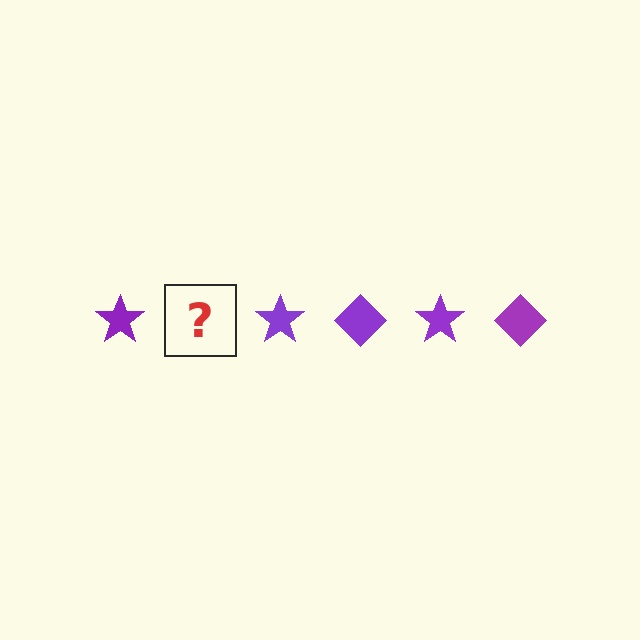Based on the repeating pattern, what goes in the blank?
The blank should be a purple diamond.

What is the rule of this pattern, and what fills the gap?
The rule is that the pattern cycles through star, diamond shapes in purple. The gap should be filled with a purple diamond.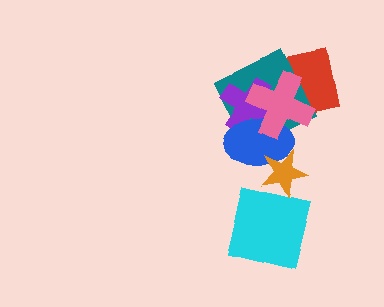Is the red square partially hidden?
Yes, it is partially covered by another shape.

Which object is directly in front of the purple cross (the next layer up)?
The blue ellipse is directly in front of the purple cross.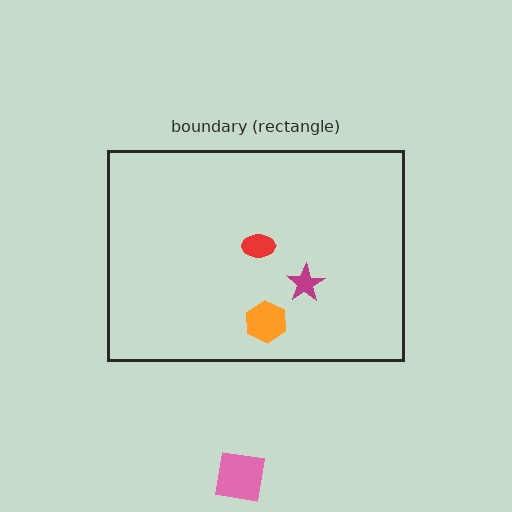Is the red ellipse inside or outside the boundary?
Inside.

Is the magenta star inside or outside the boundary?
Inside.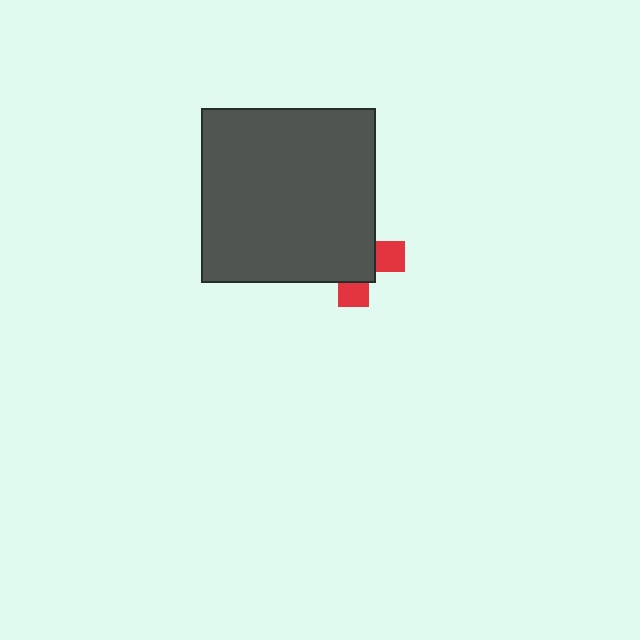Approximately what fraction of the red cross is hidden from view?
Roughly 69% of the red cross is hidden behind the dark gray square.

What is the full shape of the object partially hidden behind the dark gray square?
The partially hidden object is a red cross.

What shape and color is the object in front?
The object in front is a dark gray square.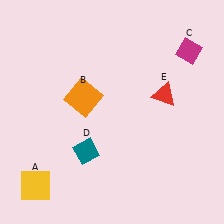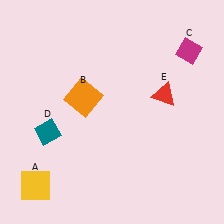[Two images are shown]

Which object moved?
The teal diamond (D) moved left.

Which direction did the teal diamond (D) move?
The teal diamond (D) moved left.